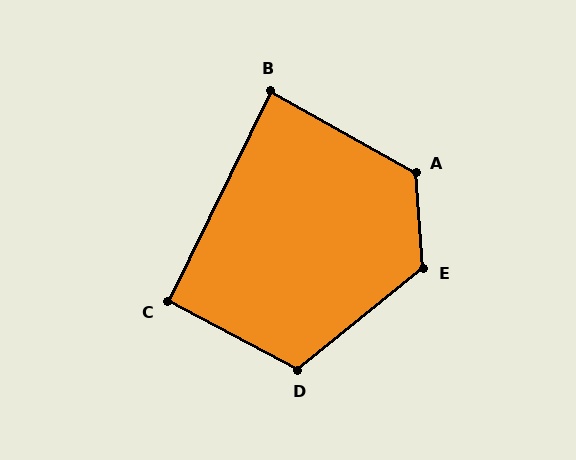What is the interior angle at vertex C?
Approximately 92 degrees (approximately right).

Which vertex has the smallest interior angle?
B, at approximately 87 degrees.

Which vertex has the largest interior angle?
E, at approximately 125 degrees.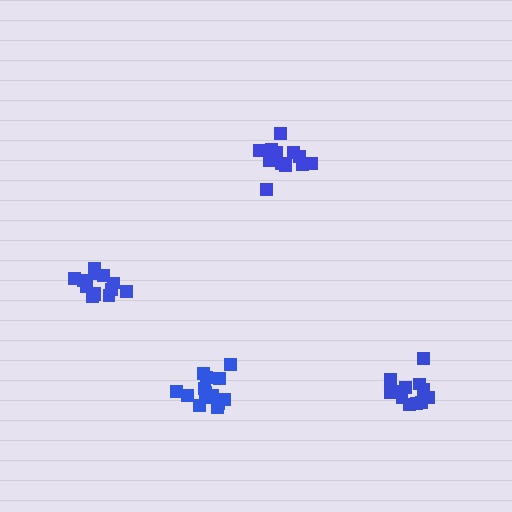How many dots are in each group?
Group 1: 12 dots, Group 2: 12 dots, Group 3: 13 dots, Group 4: 14 dots (51 total).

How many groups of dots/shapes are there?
There are 4 groups.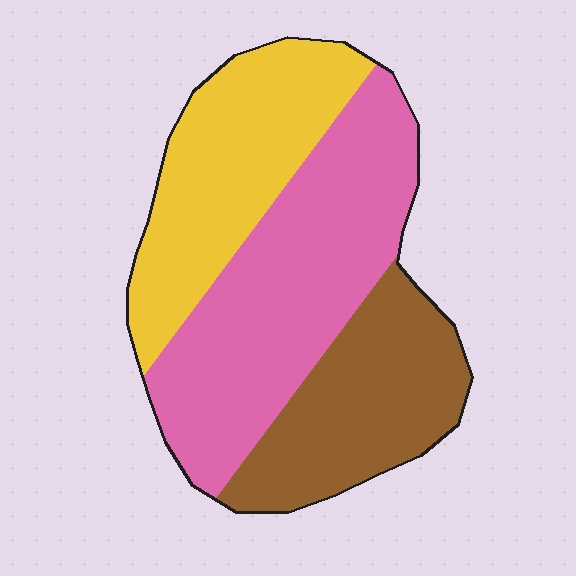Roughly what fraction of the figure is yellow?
Yellow covers 30% of the figure.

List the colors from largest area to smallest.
From largest to smallest: pink, yellow, brown.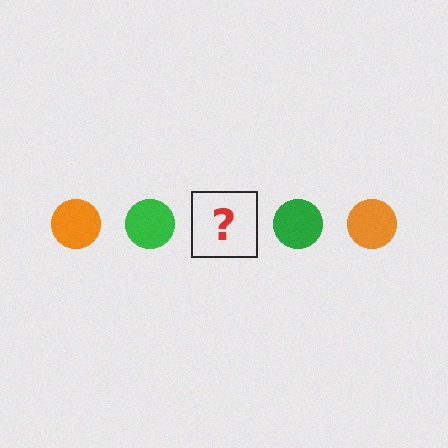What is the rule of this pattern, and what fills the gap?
The rule is that the pattern cycles through orange, green circles. The gap should be filled with an orange circle.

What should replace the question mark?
The question mark should be replaced with an orange circle.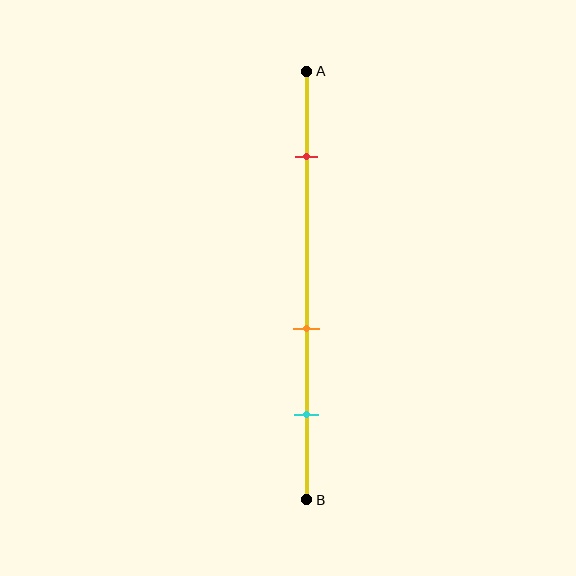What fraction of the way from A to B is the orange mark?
The orange mark is approximately 60% (0.6) of the way from A to B.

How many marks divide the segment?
There are 3 marks dividing the segment.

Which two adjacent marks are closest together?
The orange and cyan marks are the closest adjacent pair.